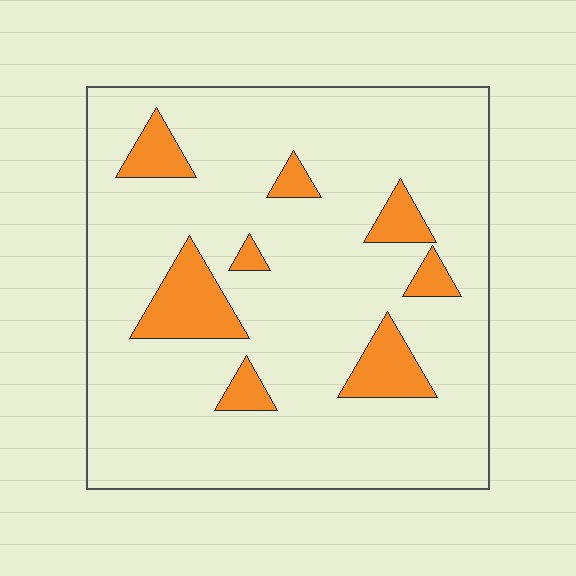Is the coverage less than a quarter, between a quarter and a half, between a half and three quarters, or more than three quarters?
Less than a quarter.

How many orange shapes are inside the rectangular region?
8.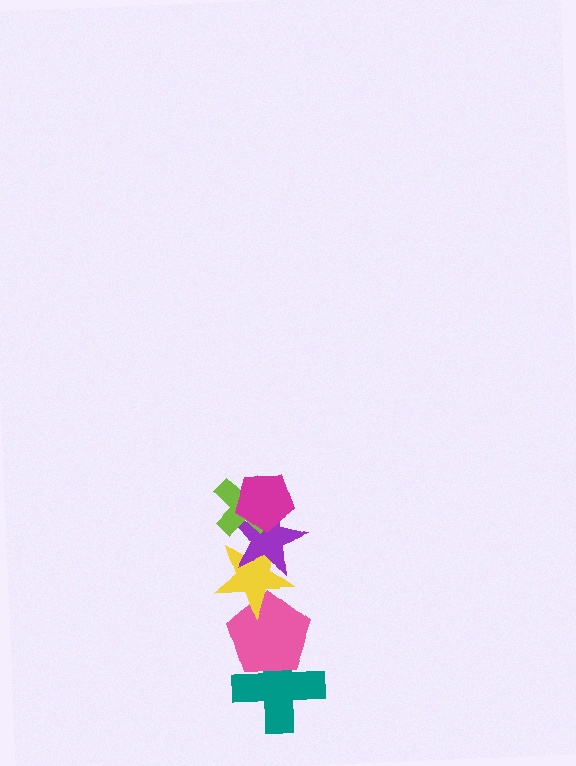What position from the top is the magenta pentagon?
The magenta pentagon is 1st from the top.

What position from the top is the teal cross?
The teal cross is 6th from the top.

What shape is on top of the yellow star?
The purple star is on top of the yellow star.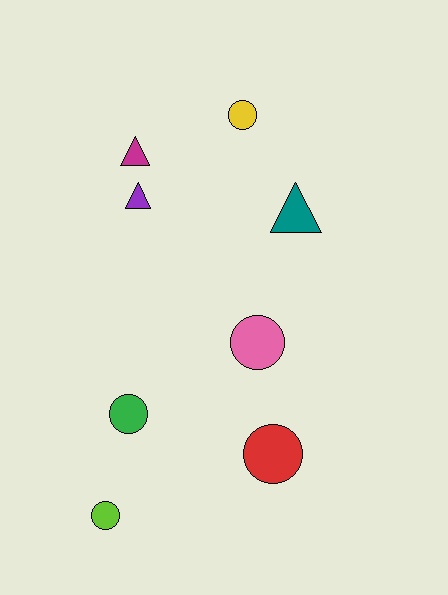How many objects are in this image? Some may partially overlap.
There are 8 objects.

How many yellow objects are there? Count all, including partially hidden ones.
There is 1 yellow object.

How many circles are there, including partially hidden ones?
There are 5 circles.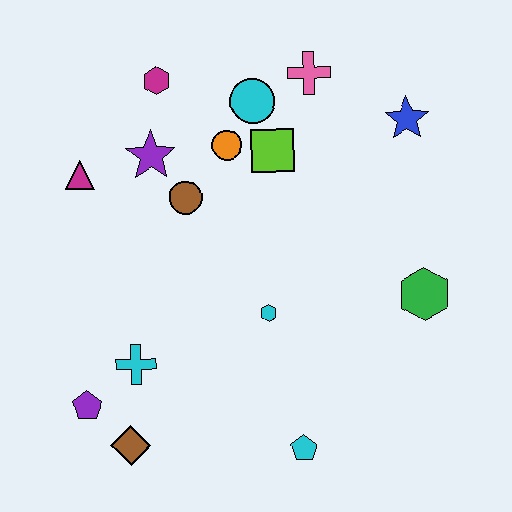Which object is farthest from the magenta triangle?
The green hexagon is farthest from the magenta triangle.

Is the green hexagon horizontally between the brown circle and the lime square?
No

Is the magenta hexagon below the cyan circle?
No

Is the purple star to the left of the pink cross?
Yes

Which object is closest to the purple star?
The brown circle is closest to the purple star.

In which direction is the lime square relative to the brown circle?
The lime square is to the right of the brown circle.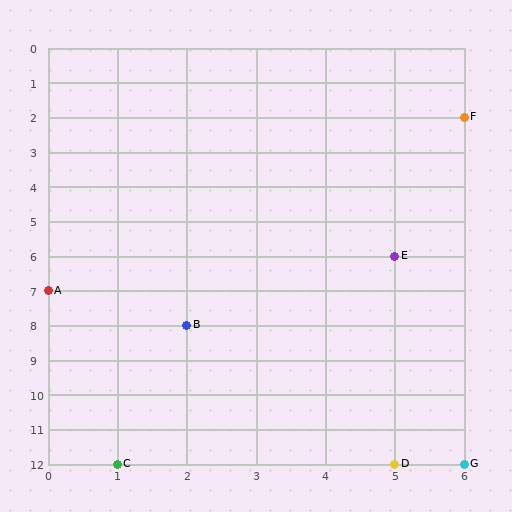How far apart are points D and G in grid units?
Points D and G are 1 column apart.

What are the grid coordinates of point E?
Point E is at grid coordinates (5, 6).